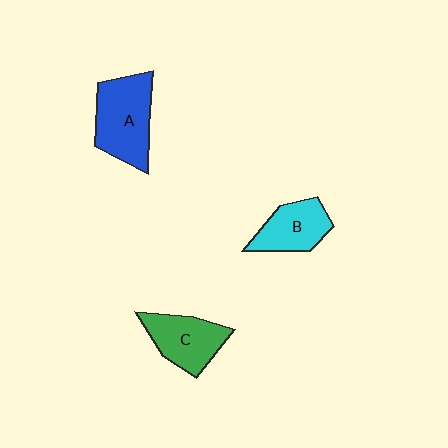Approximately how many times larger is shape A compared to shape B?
Approximately 1.5 times.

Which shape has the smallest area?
Shape B (cyan).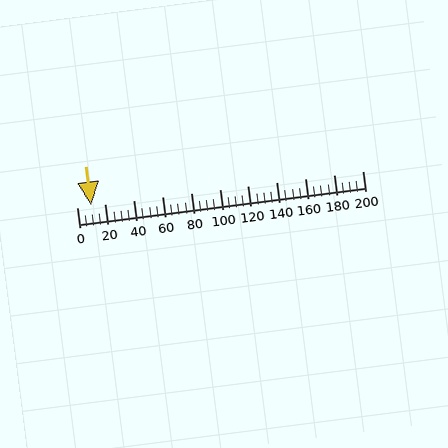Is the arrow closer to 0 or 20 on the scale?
The arrow is closer to 20.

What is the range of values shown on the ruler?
The ruler shows values from 0 to 200.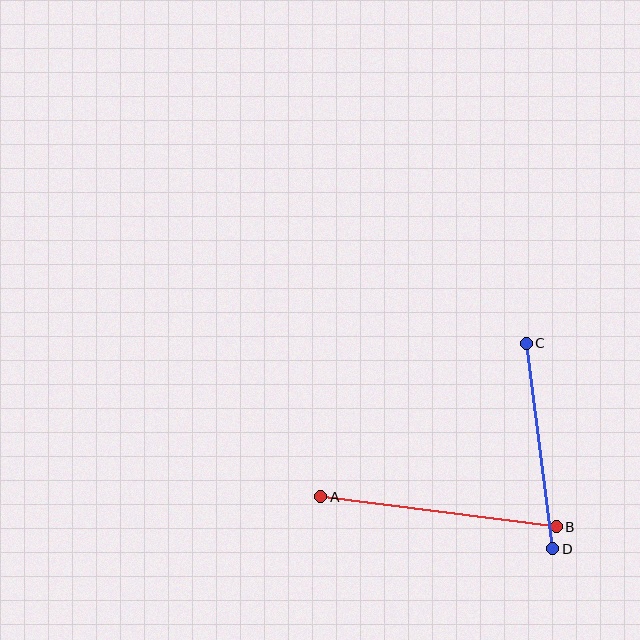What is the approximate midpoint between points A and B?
The midpoint is at approximately (439, 512) pixels.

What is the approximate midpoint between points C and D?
The midpoint is at approximately (540, 446) pixels.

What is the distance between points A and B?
The distance is approximately 237 pixels.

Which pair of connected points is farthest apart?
Points A and B are farthest apart.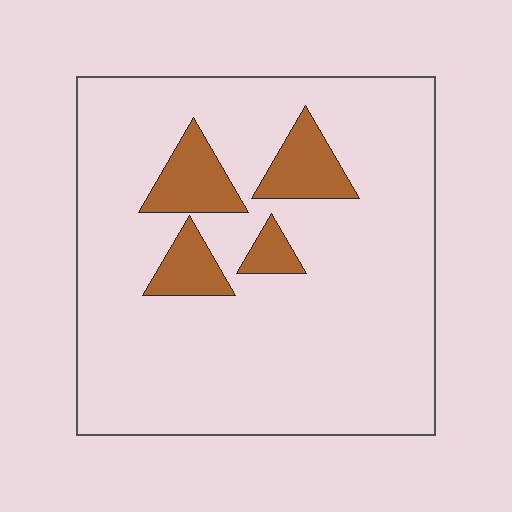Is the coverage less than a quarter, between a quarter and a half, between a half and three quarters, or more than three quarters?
Less than a quarter.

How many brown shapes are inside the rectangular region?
4.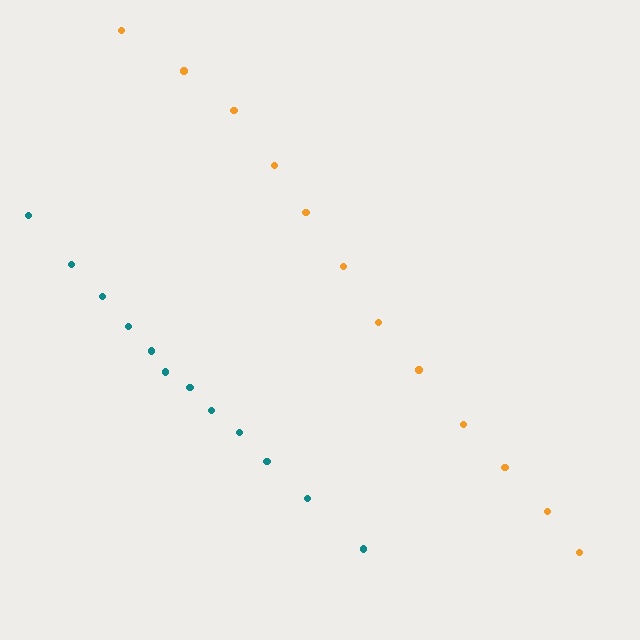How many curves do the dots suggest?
There are 2 distinct paths.